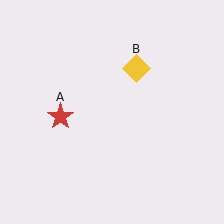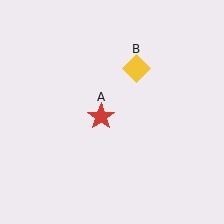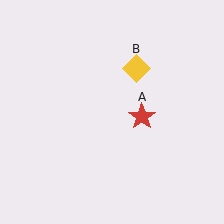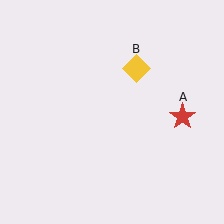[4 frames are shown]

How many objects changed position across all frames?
1 object changed position: red star (object A).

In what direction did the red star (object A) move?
The red star (object A) moved right.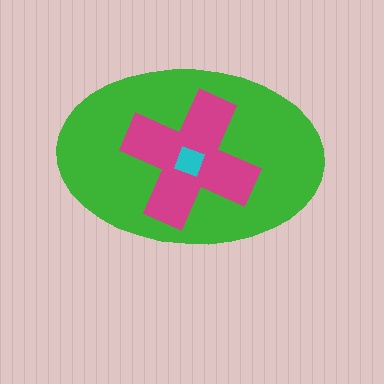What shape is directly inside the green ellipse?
The magenta cross.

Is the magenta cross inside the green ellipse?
Yes.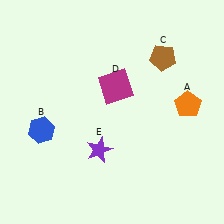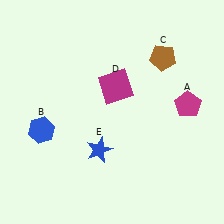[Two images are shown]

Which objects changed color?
A changed from orange to magenta. E changed from purple to blue.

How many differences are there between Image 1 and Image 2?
There are 2 differences between the two images.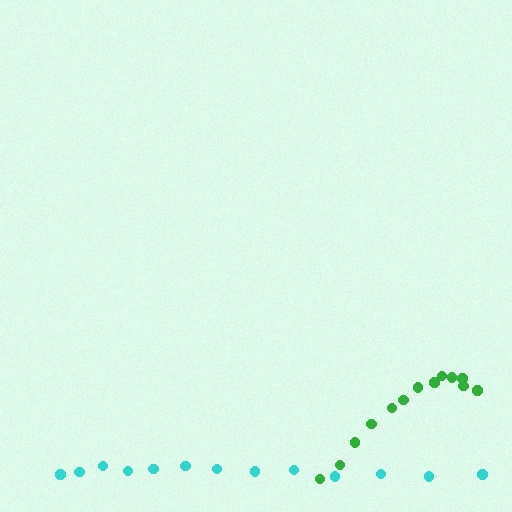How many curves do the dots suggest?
There are 2 distinct paths.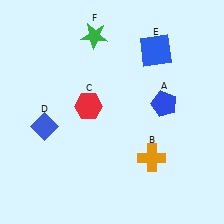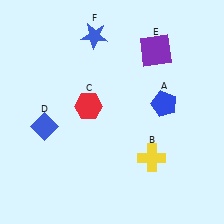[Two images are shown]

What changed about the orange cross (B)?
In Image 1, B is orange. In Image 2, it changed to yellow.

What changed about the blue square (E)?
In Image 1, E is blue. In Image 2, it changed to purple.